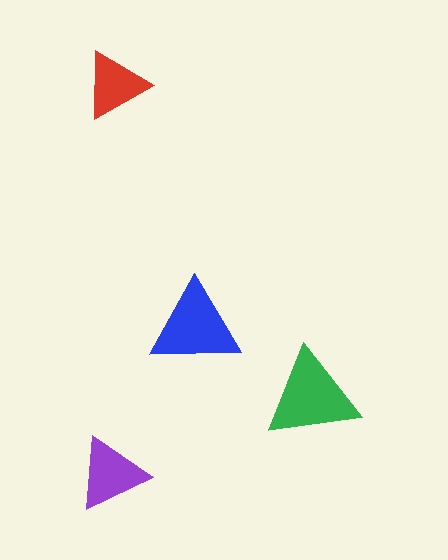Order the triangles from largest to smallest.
the green one, the blue one, the purple one, the red one.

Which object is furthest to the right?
The green triangle is rightmost.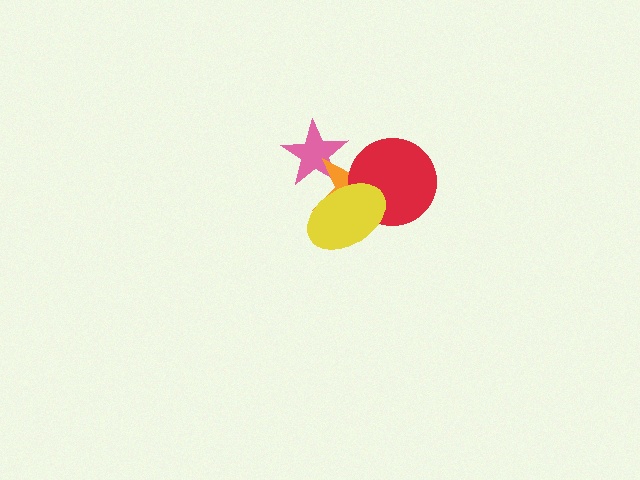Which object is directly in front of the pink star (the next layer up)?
The orange star is directly in front of the pink star.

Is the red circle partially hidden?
Yes, it is partially covered by another shape.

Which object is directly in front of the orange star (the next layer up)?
The red circle is directly in front of the orange star.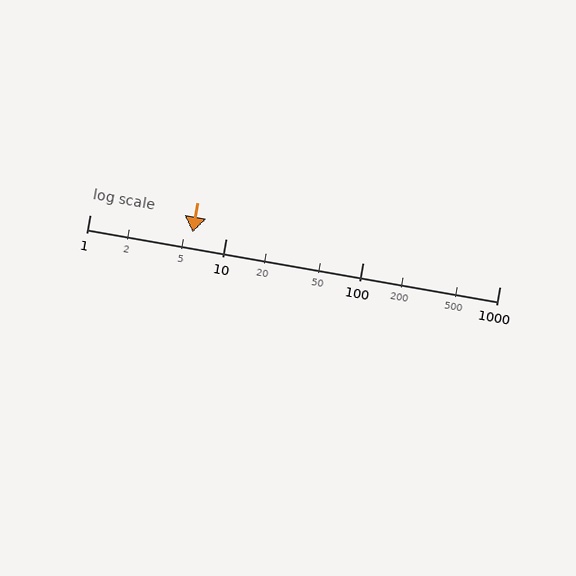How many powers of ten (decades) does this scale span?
The scale spans 3 decades, from 1 to 1000.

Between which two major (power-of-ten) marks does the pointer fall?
The pointer is between 1 and 10.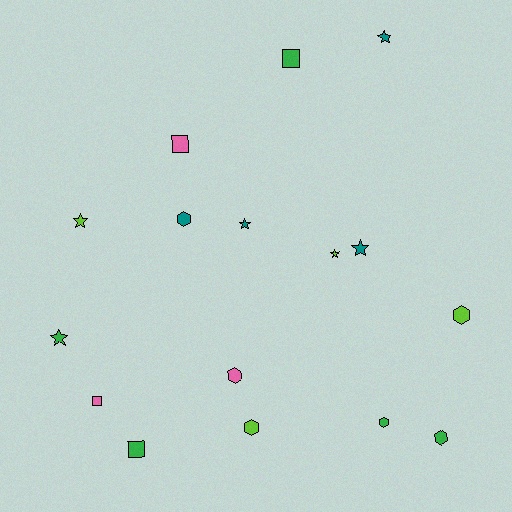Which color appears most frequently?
Green, with 5 objects.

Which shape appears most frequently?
Hexagon, with 6 objects.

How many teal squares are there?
There are no teal squares.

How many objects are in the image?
There are 16 objects.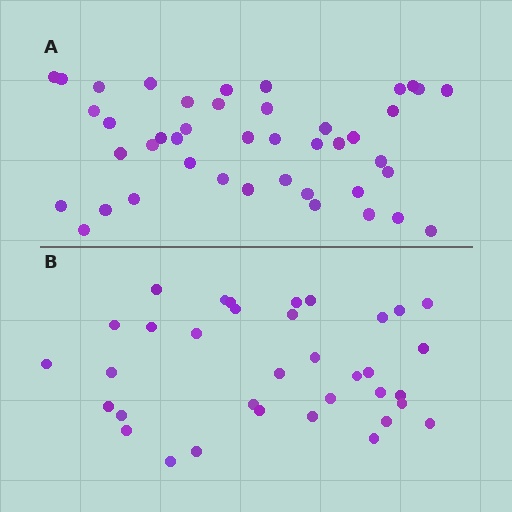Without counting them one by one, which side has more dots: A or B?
Region A (the top region) has more dots.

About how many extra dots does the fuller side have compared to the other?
Region A has roughly 8 or so more dots than region B.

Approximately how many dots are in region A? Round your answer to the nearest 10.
About 40 dots. (The exact count is 43, which rounds to 40.)